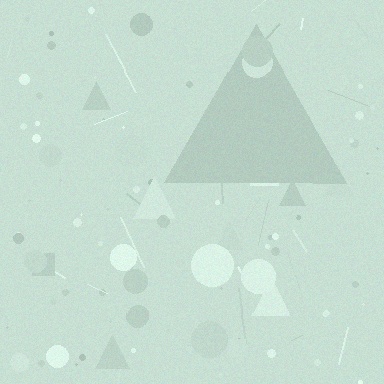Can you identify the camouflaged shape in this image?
The camouflaged shape is a triangle.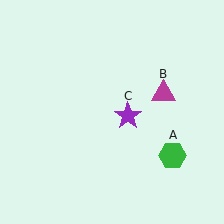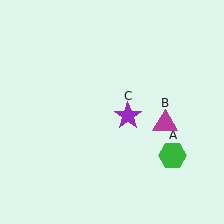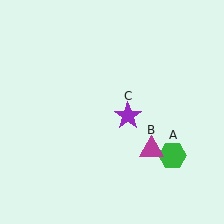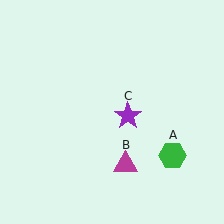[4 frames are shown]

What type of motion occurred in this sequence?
The magenta triangle (object B) rotated clockwise around the center of the scene.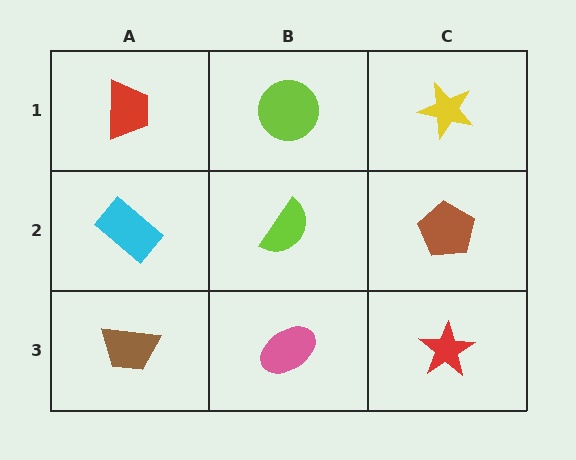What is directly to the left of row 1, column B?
A red trapezoid.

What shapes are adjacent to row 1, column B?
A lime semicircle (row 2, column B), a red trapezoid (row 1, column A), a yellow star (row 1, column C).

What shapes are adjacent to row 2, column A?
A red trapezoid (row 1, column A), a brown trapezoid (row 3, column A), a lime semicircle (row 2, column B).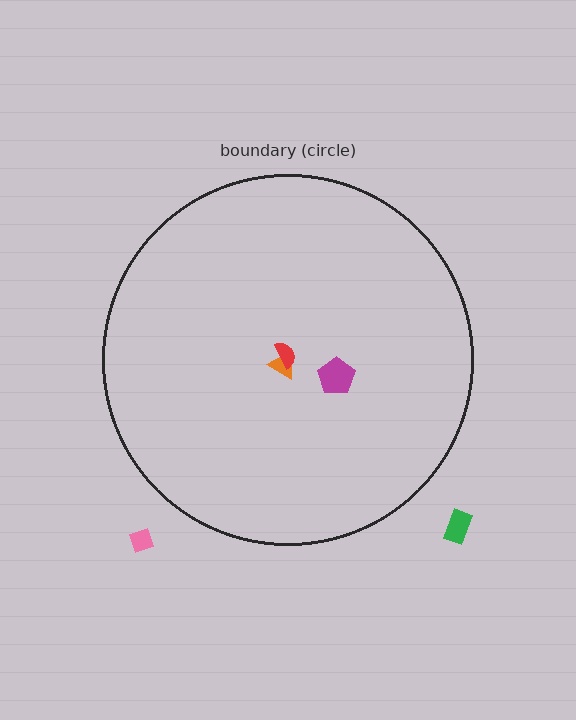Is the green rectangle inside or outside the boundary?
Outside.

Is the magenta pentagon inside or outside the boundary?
Inside.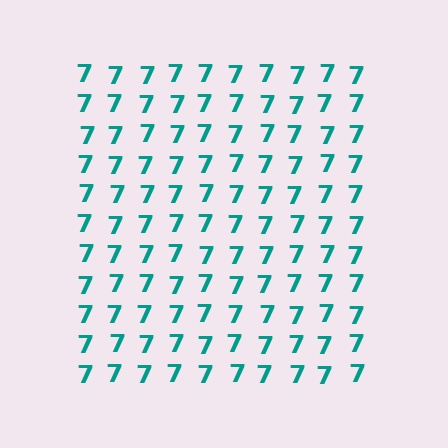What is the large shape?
The large shape is a square.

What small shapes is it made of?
It is made of small digit 7's.